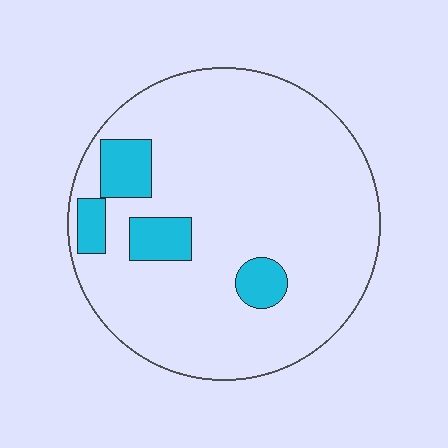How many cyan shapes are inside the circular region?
4.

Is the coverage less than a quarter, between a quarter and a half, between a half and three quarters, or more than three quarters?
Less than a quarter.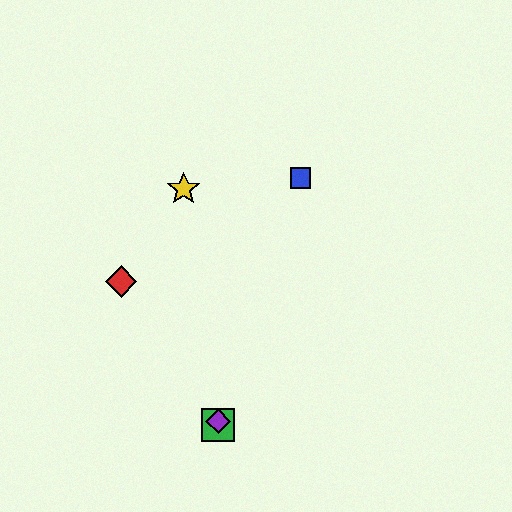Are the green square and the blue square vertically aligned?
No, the green square is at x≈218 and the blue square is at x≈301.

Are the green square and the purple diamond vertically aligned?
Yes, both are at x≈218.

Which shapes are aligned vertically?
The green square, the purple diamond are aligned vertically.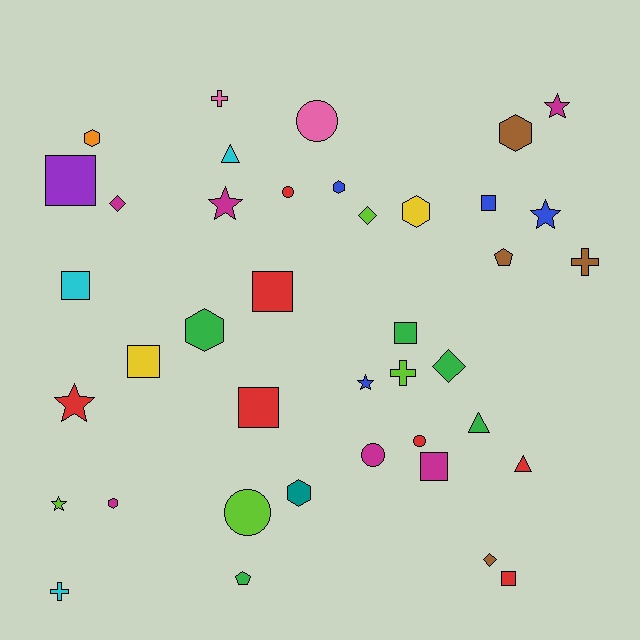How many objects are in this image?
There are 40 objects.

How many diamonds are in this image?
There are 4 diamonds.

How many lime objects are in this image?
There are 4 lime objects.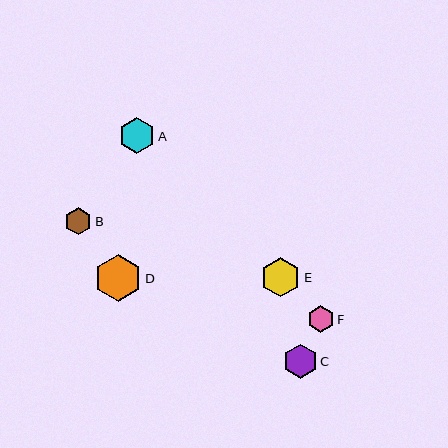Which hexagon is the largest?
Hexagon D is the largest with a size of approximately 47 pixels.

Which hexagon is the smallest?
Hexagon F is the smallest with a size of approximately 26 pixels.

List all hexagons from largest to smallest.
From largest to smallest: D, E, A, C, B, F.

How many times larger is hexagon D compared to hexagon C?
Hexagon D is approximately 1.4 times the size of hexagon C.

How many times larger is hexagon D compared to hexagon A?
Hexagon D is approximately 1.3 times the size of hexagon A.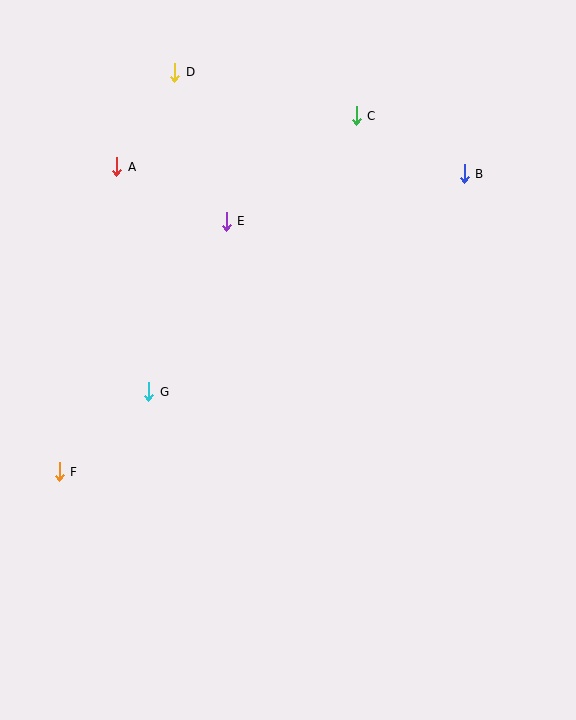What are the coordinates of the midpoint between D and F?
The midpoint between D and F is at (117, 272).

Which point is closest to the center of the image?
Point G at (149, 392) is closest to the center.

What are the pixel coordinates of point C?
Point C is at (356, 116).